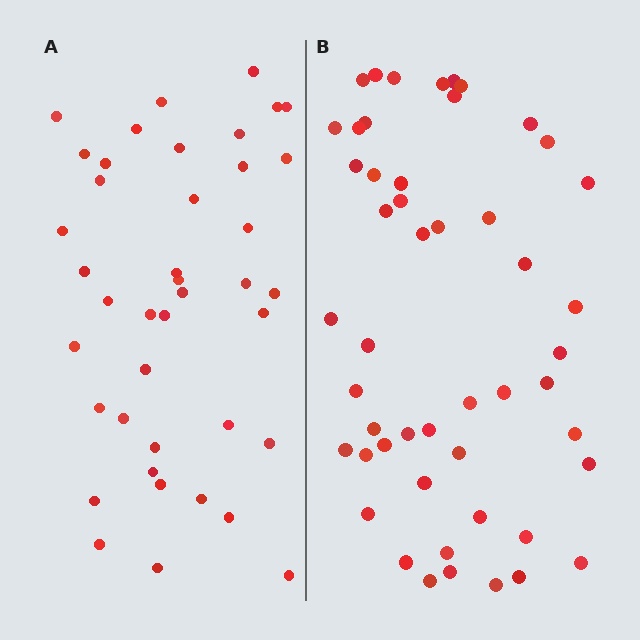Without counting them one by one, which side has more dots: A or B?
Region B (the right region) has more dots.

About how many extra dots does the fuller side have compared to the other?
Region B has roughly 8 or so more dots than region A.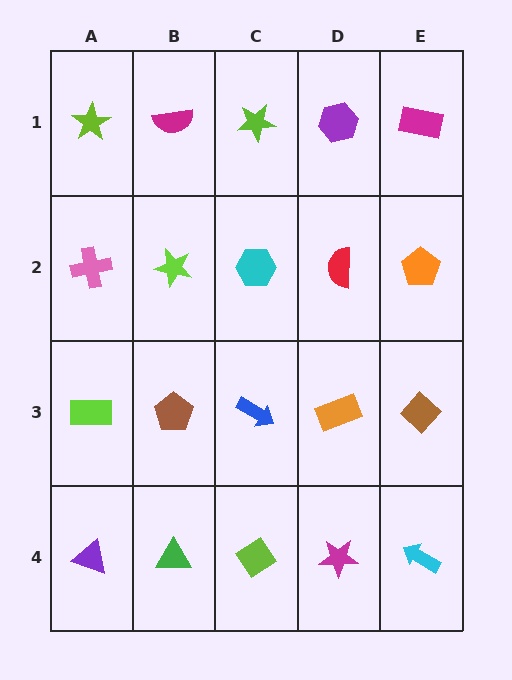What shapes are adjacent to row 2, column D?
A purple hexagon (row 1, column D), an orange rectangle (row 3, column D), a cyan hexagon (row 2, column C), an orange pentagon (row 2, column E).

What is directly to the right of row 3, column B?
A blue arrow.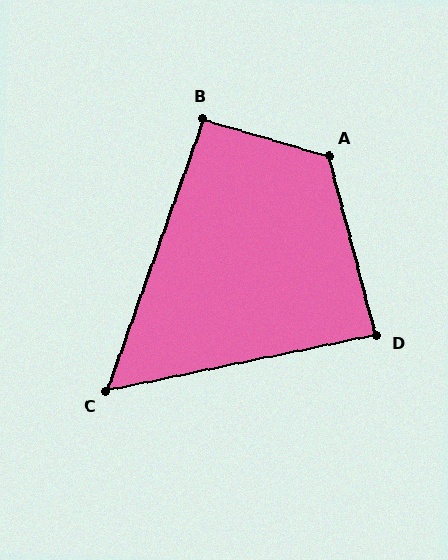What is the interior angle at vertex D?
Approximately 87 degrees (approximately right).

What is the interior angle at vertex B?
Approximately 93 degrees (approximately right).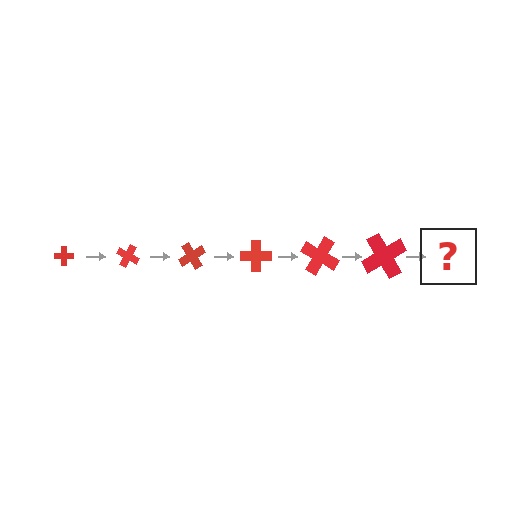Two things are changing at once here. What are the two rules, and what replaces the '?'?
The two rules are that the cross grows larger each step and it rotates 30 degrees each step. The '?' should be a cross, larger than the previous one and rotated 180 degrees from the start.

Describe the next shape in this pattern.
It should be a cross, larger than the previous one and rotated 180 degrees from the start.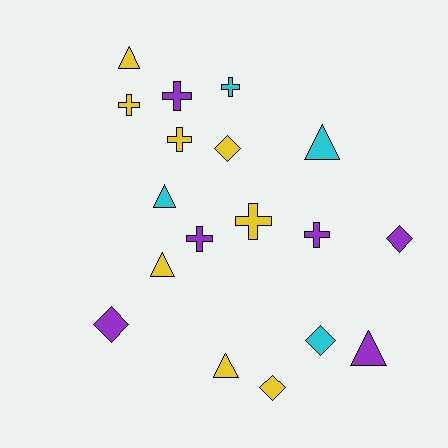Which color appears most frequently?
Yellow, with 8 objects.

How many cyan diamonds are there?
There is 1 cyan diamond.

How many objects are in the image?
There are 18 objects.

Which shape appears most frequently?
Cross, with 7 objects.